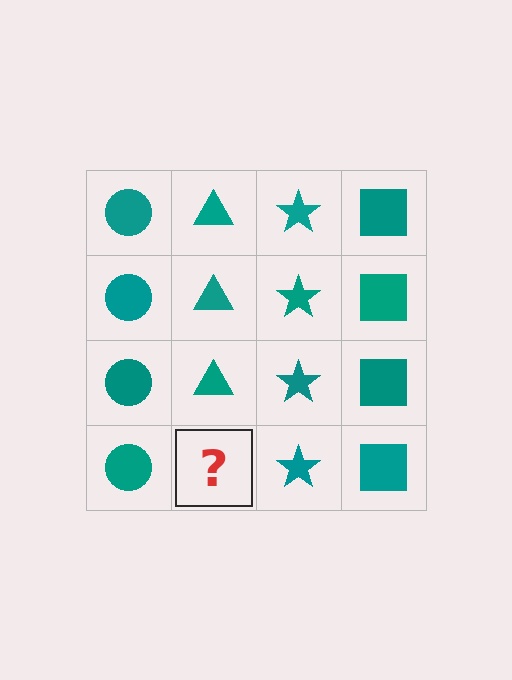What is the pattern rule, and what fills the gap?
The rule is that each column has a consistent shape. The gap should be filled with a teal triangle.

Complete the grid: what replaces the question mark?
The question mark should be replaced with a teal triangle.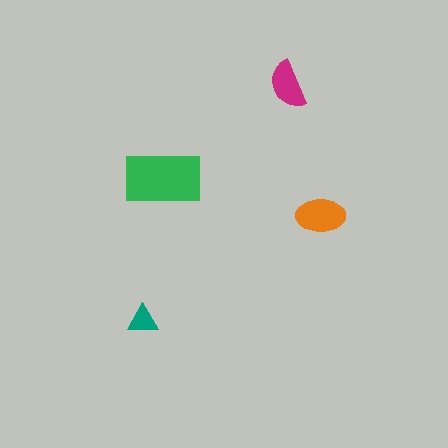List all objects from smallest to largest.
The teal triangle, the magenta semicircle, the orange ellipse, the green rectangle.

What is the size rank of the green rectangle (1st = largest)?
1st.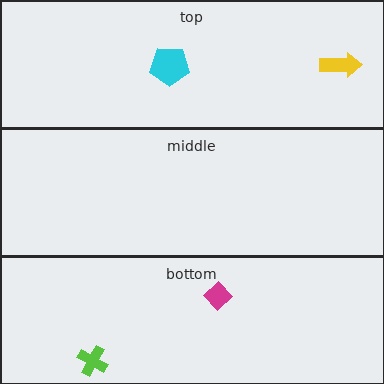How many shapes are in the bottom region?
2.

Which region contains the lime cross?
The bottom region.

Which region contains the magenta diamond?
The bottom region.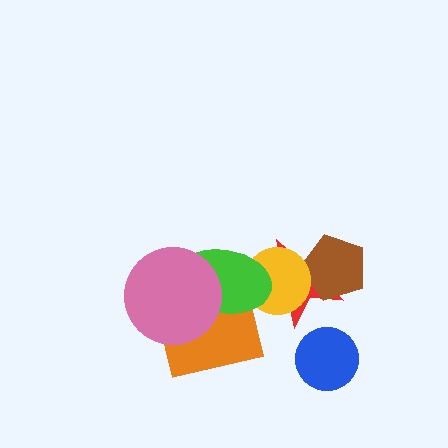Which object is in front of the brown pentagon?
The yellow circle is in front of the brown pentagon.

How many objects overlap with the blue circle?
0 objects overlap with the blue circle.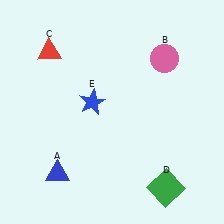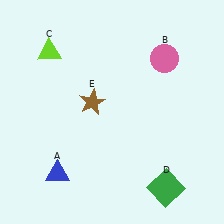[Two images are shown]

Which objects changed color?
C changed from red to lime. E changed from blue to brown.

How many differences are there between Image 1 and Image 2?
There are 2 differences between the two images.